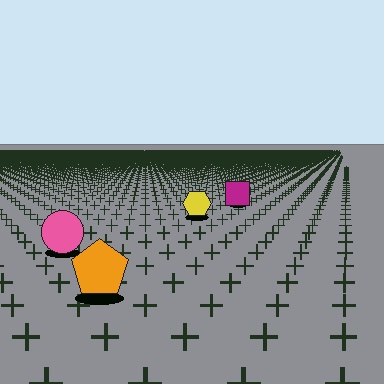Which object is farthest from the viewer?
The magenta square is farthest from the viewer. It appears smaller and the ground texture around it is denser.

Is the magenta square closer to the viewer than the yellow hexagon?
No. The yellow hexagon is closer — you can tell from the texture gradient: the ground texture is coarser near it.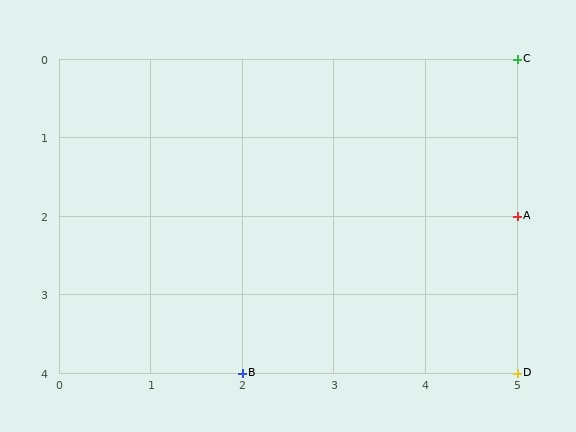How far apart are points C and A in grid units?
Points C and A are 2 rows apart.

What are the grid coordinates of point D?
Point D is at grid coordinates (5, 4).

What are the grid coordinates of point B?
Point B is at grid coordinates (2, 4).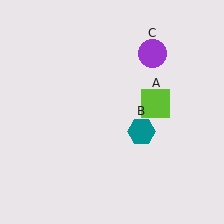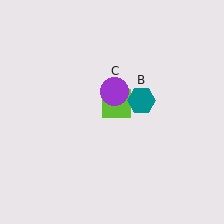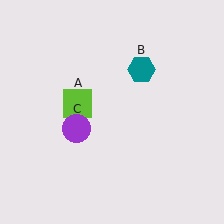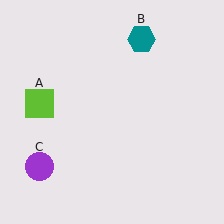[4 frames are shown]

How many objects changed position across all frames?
3 objects changed position: lime square (object A), teal hexagon (object B), purple circle (object C).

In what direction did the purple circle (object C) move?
The purple circle (object C) moved down and to the left.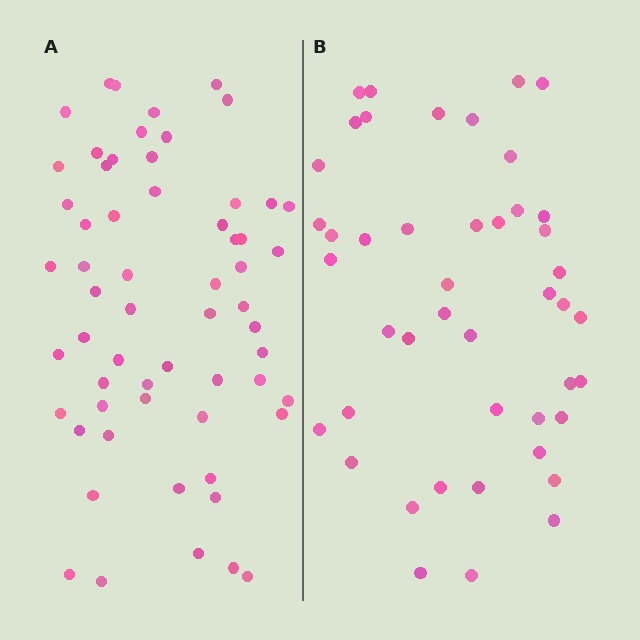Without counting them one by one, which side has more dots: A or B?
Region A (the left region) has more dots.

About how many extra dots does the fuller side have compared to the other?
Region A has approximately 15 more dots than region B.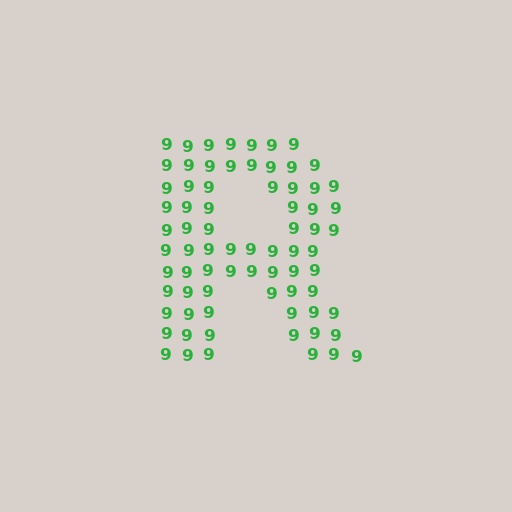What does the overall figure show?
The overall figure shows the letter R.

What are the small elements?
The small elements are digit 9's.